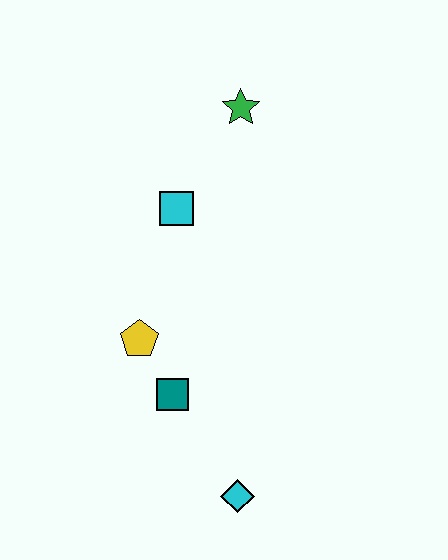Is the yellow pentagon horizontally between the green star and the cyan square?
No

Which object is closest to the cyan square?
The green star is closest to the cyan square.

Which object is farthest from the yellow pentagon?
The green star is farthest from the yellow pentagon.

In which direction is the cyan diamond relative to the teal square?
The cyan diamond is below the teal square.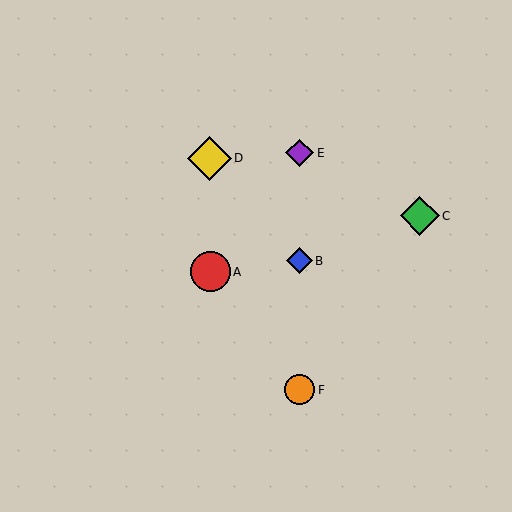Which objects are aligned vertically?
Objects B, E, F are aligned vertically.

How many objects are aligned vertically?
3 objects (B, E, F) are aligned vertically.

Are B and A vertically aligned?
No, B is at x≈300 and A is at x≈210.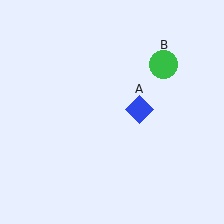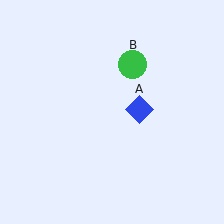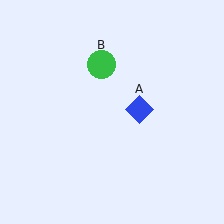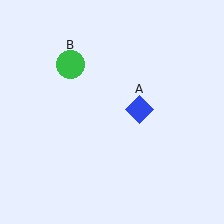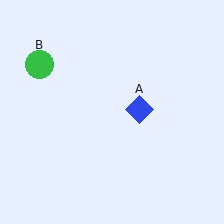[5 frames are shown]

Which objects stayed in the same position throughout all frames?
Blue diamond (object A) remained stationary.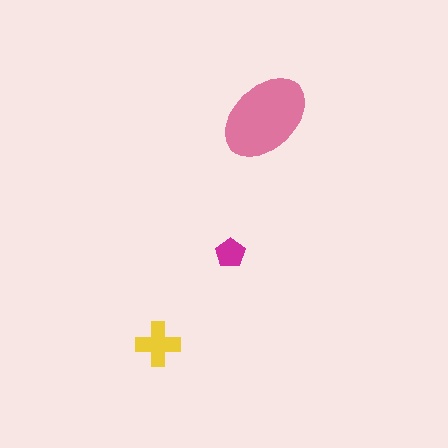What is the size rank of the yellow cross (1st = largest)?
2nd.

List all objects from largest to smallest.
The pink ellipse, the yellow cross, the magenta pentagon.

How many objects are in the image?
There are 3 objects in the image.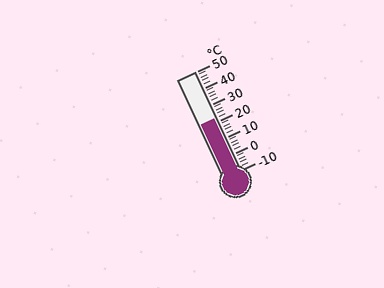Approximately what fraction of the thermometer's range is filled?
The thermometer is filled to approximately 55% of its range.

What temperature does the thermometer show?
The thermometer shows approximately 22°C.